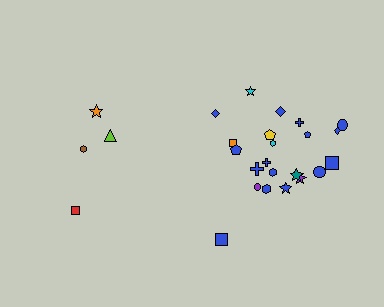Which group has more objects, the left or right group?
The right group.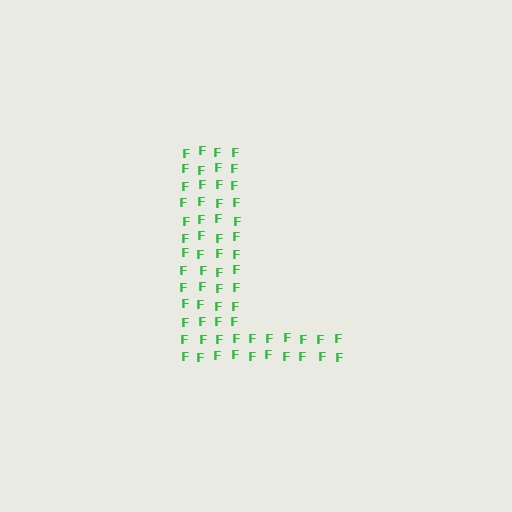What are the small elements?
The small elements are letter F's.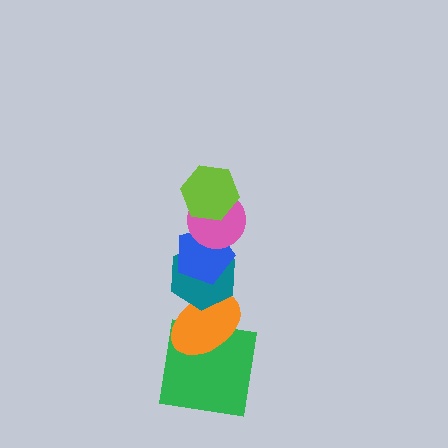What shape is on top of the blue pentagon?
The pink circle is on top of the blue pentagon.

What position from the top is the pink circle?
The pink circle is 2nd from the top.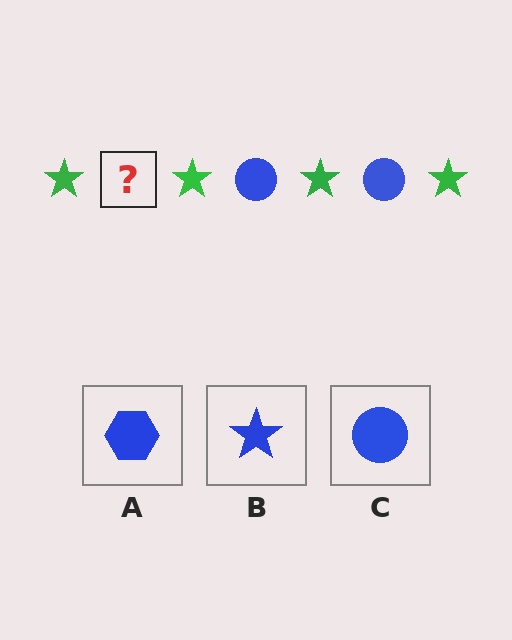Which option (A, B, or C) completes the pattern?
C.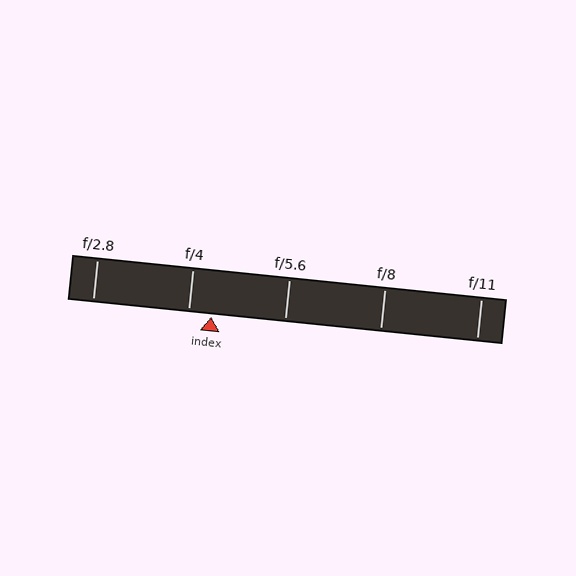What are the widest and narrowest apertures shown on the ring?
The widest aperture shown is f/2.8 and the narrowest is f/11.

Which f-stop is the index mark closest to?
The index mark is closest to f/4.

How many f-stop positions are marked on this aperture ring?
There are 5 f-stop positions marked.